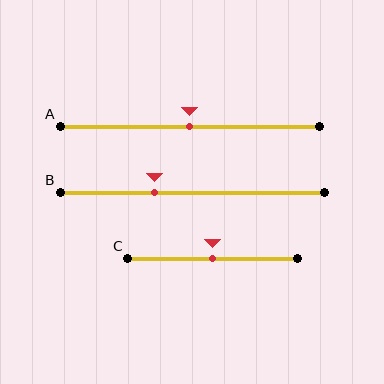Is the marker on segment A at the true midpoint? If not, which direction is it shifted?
Yes, the marker on segment A is at the true midpoint.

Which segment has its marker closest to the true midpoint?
Segment A has its marker closest to the true midpoint.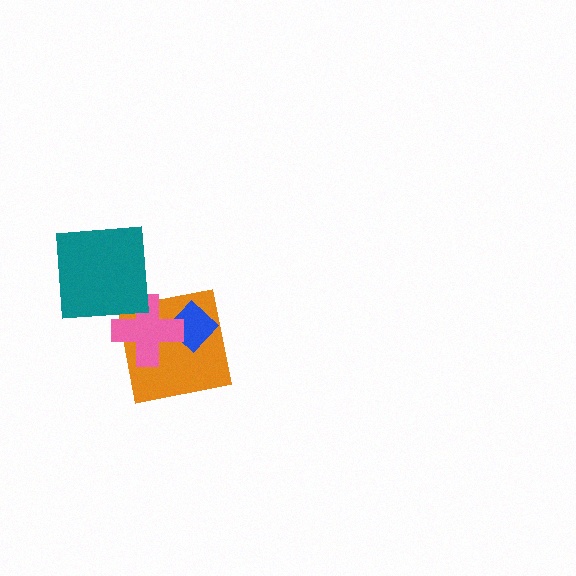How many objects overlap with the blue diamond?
2 objects overlap with the blue diamond.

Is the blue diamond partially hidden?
Yes, it is partially covered by another shape.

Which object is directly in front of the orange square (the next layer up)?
The blue diamond is directly in front of the orange square.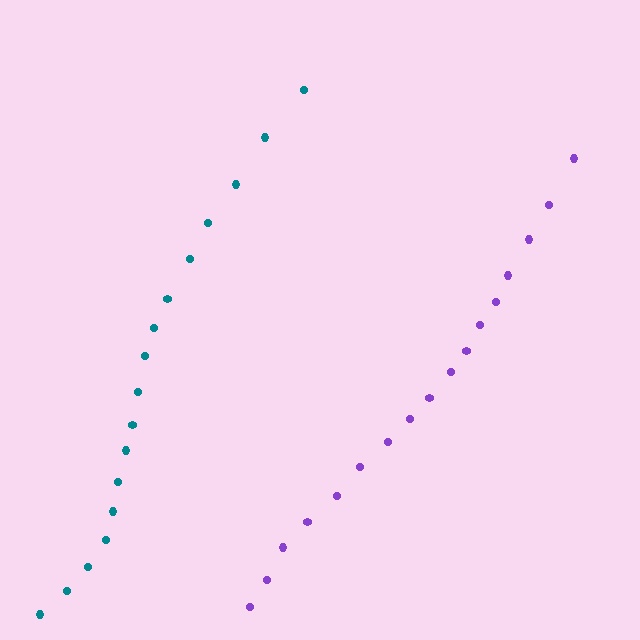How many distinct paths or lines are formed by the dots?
There are 2 distinct paths.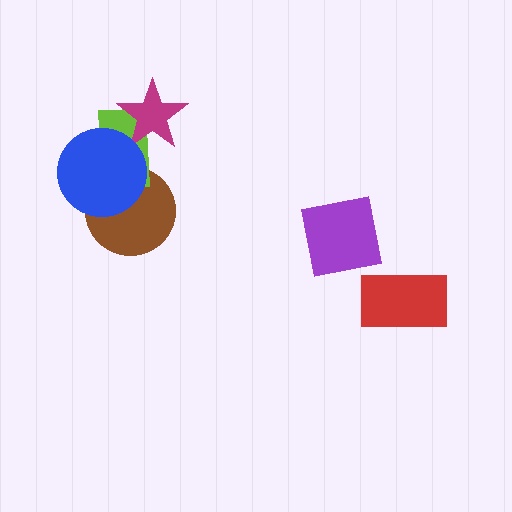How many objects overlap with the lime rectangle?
3 objects overlap with the lime rectangle.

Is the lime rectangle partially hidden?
Yes, it is partially covered by another shape.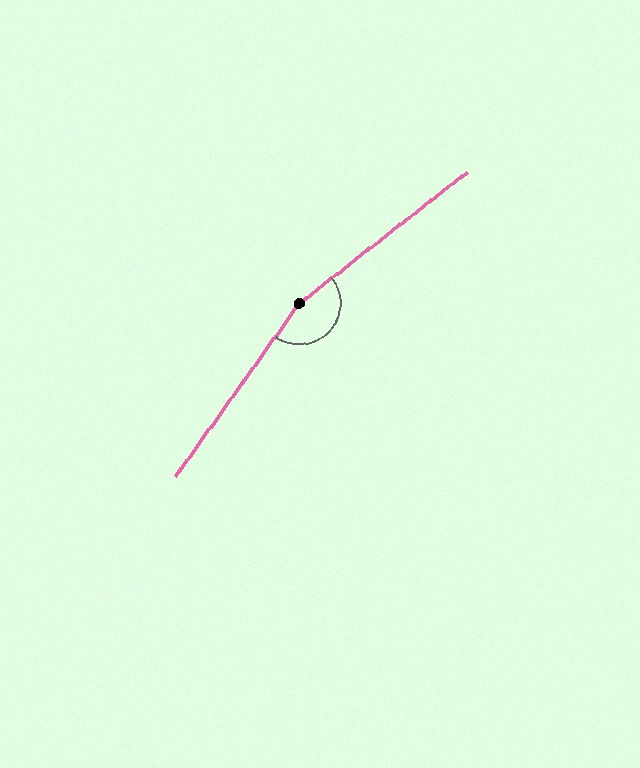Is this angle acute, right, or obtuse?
It is obtuse.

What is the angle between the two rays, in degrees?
Approximately 163 degrees.